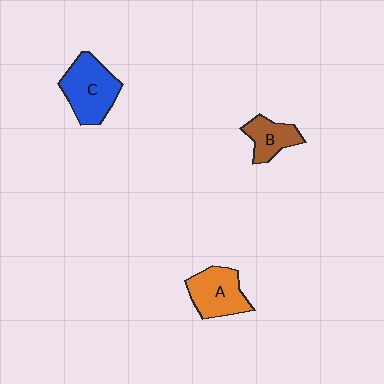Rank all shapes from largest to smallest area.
From largest to smallest: C (blue), A (orange), B (brown).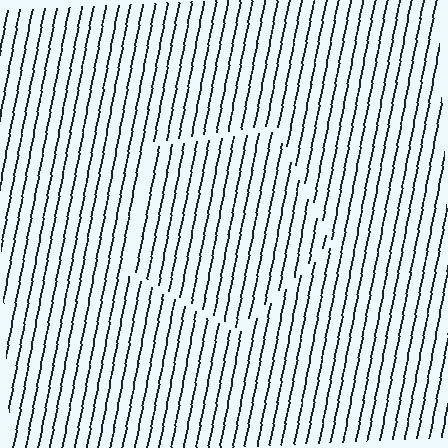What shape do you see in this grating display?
An illusory pentagon. The interior of the shape contains the same grating, shifted by half a period — the contour is defined by the phase discontinuity where line-ends from the inner and outer gratings abut.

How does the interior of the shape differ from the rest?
The interior of the shape contains the same grating, shifted by half a period — the contour is defined by the phase discontinuity where line-ends from the inner and outer gratings abut.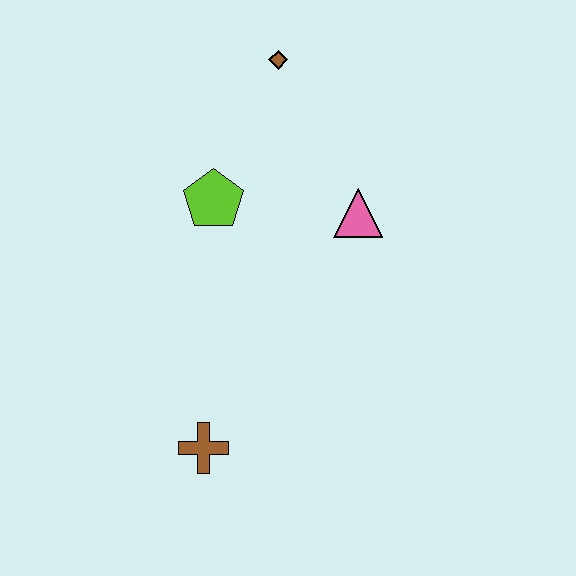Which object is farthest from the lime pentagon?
The brown cross is farthest from the lime pentagon.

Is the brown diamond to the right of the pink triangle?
No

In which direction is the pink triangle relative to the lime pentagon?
The pink triangle is to the right of the lime pentagon.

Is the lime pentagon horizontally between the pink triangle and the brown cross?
Yes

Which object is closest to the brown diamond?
The lime pentagon is closest to the brown diamond.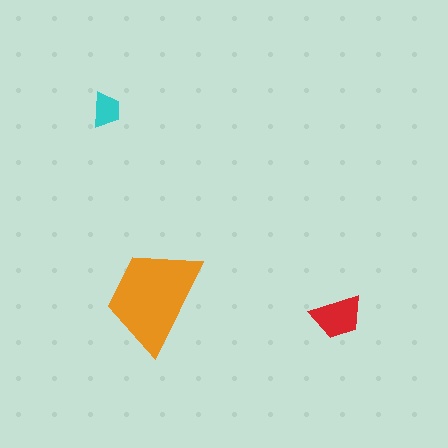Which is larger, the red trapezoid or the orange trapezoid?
The orange one.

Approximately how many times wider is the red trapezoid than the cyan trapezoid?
About 1.5 times wider.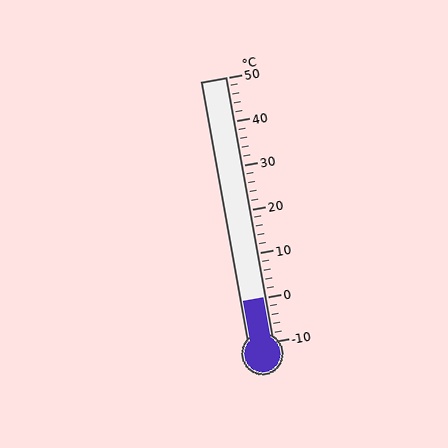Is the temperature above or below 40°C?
The temperature is below 40°C.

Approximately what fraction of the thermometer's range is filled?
The thermometer is filled to approximately 15% of its range.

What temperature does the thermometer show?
The thermometer shows approximately 0°C.